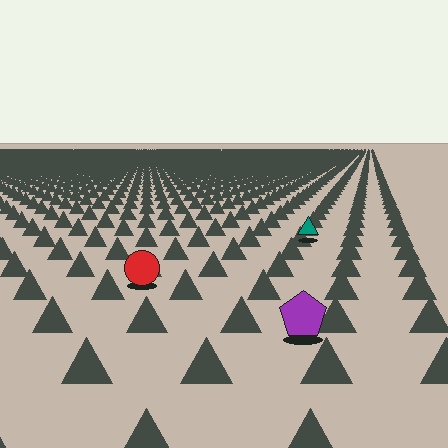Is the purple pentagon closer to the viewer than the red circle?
Yes. The purple pentagon is closer — you can tell from the texture gradient: the ground texture is coarser near it.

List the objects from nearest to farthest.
From nearest to farthest: the purple pentagon, the red circle, the teal triangle.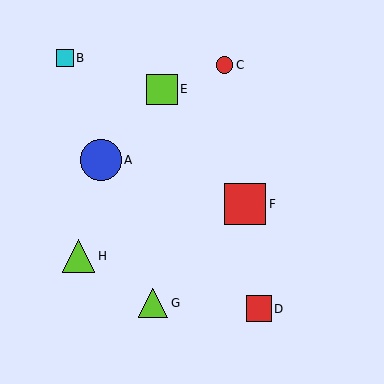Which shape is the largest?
The red square (labeled F) is the largest.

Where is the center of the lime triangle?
The center of the lime triangle is at (153, 303).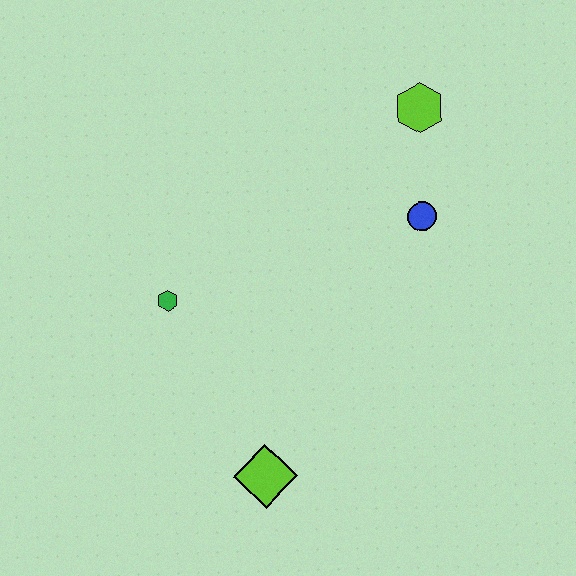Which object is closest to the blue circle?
The lime hexagon is closest to the blue circle.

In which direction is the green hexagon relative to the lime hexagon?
The green hexagon is to the left of the lime hexagon.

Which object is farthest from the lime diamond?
The lime hexagon is farthest from the lime diamond.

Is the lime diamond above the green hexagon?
No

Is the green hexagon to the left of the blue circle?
Yes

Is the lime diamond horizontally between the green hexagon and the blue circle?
Yes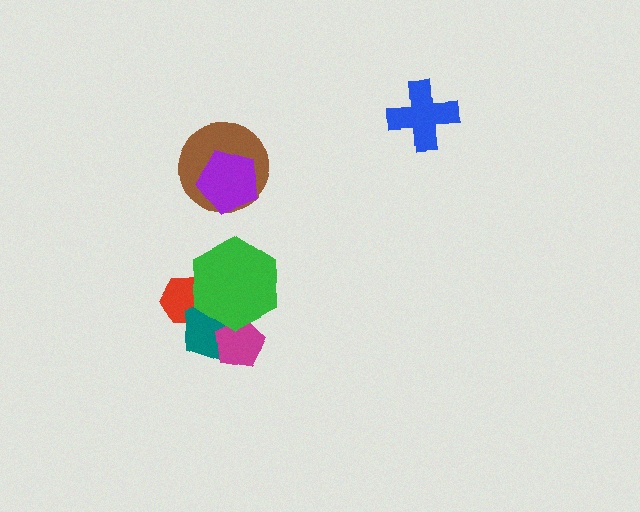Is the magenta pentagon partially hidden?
Yes, it is partially covered by another shape.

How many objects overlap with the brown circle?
1 object overlaps with the brown circle.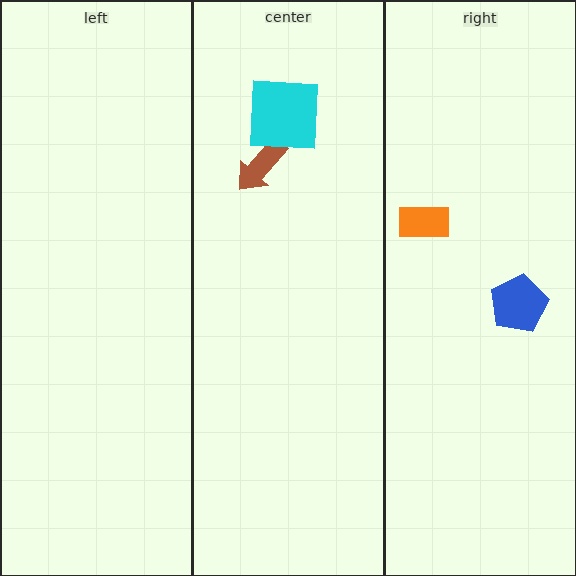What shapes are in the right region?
The blue pentagon, the orange rectangle.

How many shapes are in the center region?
2.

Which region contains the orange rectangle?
The right region.